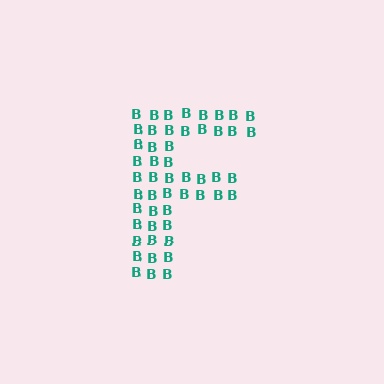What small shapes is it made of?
It is made of small letter B's.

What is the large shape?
The large shape is the letter F.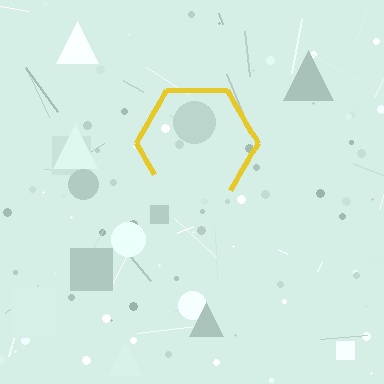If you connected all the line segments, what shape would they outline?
They would outline a hexagon.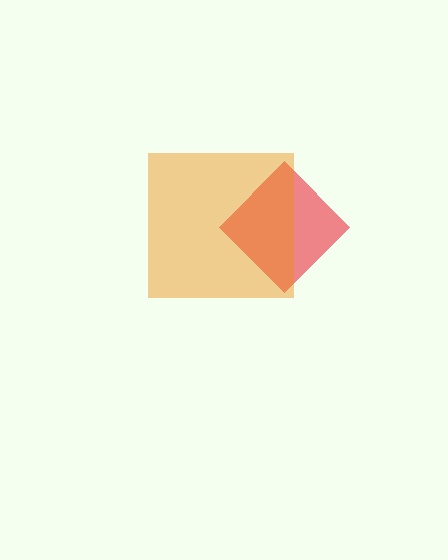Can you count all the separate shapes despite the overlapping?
Yes, there are 2 separate shapes.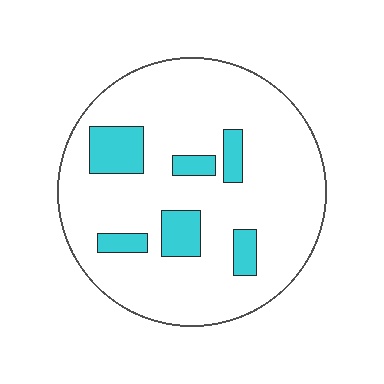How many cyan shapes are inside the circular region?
6.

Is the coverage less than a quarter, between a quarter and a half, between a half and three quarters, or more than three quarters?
Less than a quarter.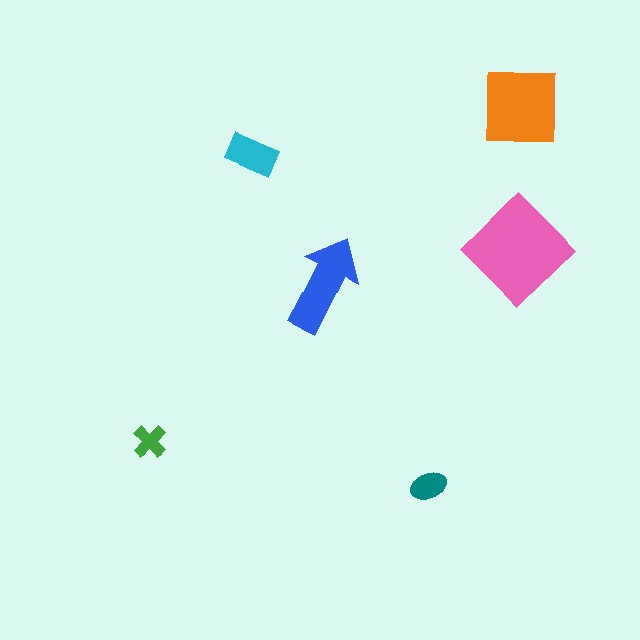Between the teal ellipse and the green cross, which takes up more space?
The teal ellipse.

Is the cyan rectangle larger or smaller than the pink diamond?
Smaller.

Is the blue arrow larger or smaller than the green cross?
Larger.